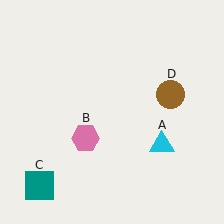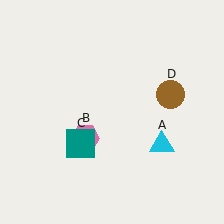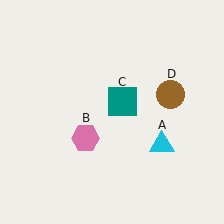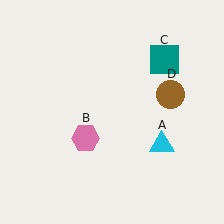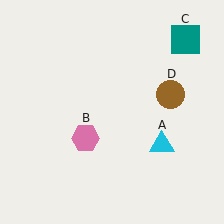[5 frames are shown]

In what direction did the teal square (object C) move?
The teal square (object C) moved up and to the right.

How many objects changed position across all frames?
1 object changed position: teal square (object C).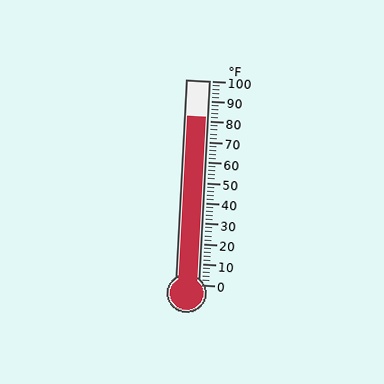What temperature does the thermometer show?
The thermometer shows approximately 82°F.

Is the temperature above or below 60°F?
The temperature is above 60°F.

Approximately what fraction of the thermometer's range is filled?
The thermometer is filled to approximately 80% of its range.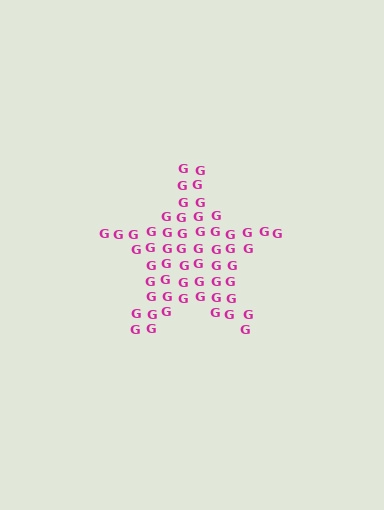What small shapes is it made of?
It is made of small letter G's.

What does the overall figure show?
The overall figure shows a star.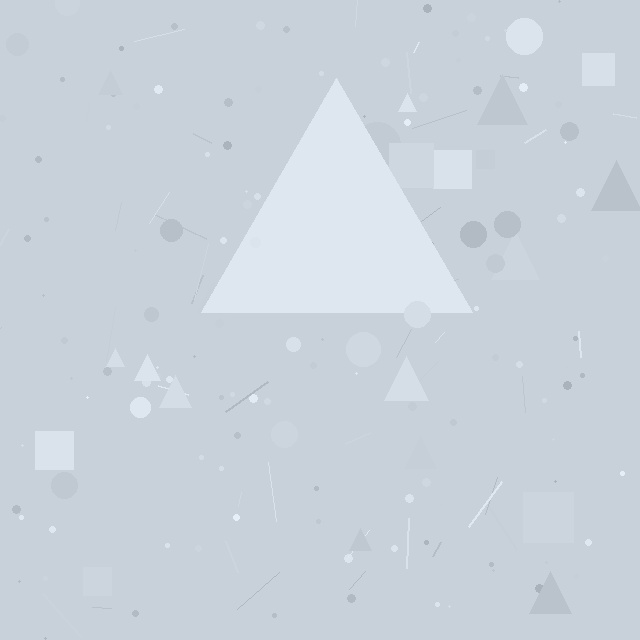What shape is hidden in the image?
A triangle is hidden in the image.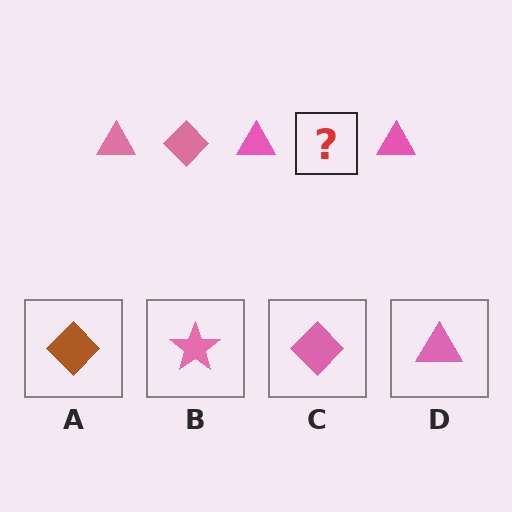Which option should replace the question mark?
Option C.